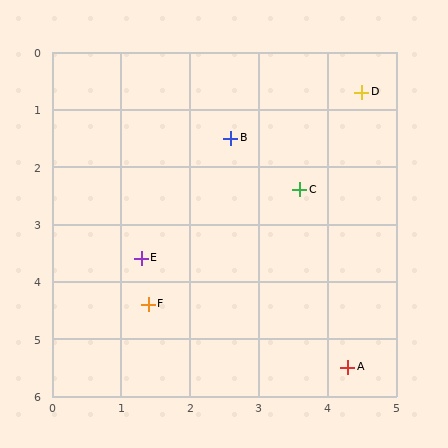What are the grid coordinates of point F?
Point F is at approximately (1.4, 4.4).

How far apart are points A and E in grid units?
Points A and E are about 3.6 grid units apart.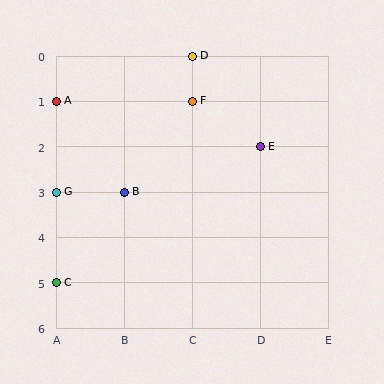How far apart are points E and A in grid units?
Points E and A are 3 columns and 1 row apart (about 3.2 grid units diagonally).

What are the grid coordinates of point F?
Point F is at grid coordinates (C, 1).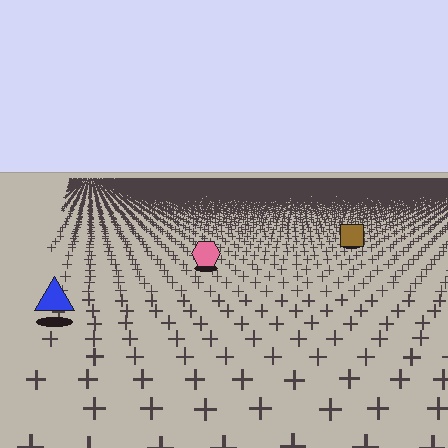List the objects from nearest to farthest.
From nearest to farthest: the blue triangle, the pink hexagon, the brown square.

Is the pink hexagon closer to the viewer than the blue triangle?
No. The blue triangle is closer — you can tell from the texture gradient: the ground texture is coarser near it.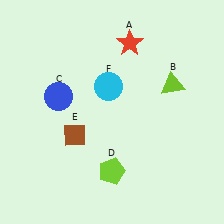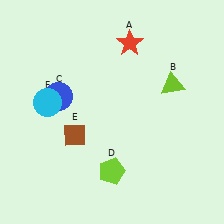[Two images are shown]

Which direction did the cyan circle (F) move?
The cyan circle (F) moved left.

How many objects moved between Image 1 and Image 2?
1 object moved between the two images.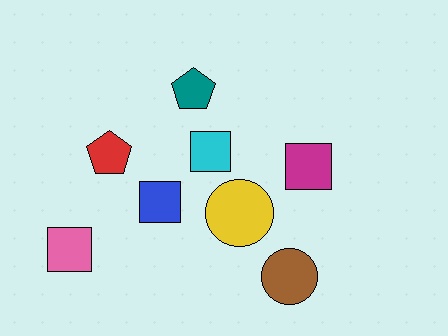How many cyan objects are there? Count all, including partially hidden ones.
There is 1 cyan object.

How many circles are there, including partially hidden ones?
There are 2 circles.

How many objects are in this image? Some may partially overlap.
There are 8 objects.